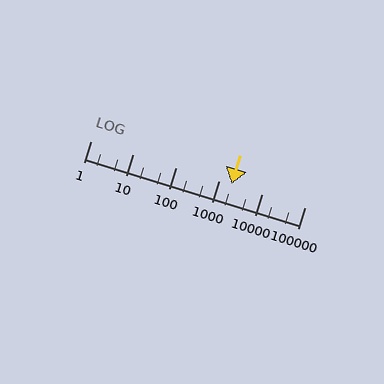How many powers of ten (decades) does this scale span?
The scale spans 5 decades, from 1 to 100000.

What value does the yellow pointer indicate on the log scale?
The pointer indicates approximately 2000.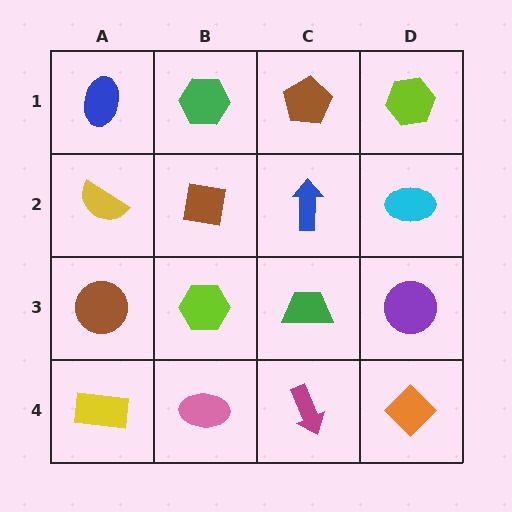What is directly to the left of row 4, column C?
A pink ellipse.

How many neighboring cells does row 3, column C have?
4.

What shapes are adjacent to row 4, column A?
A brown circle (row 3, column A), a pink ellipse (row 4, column B).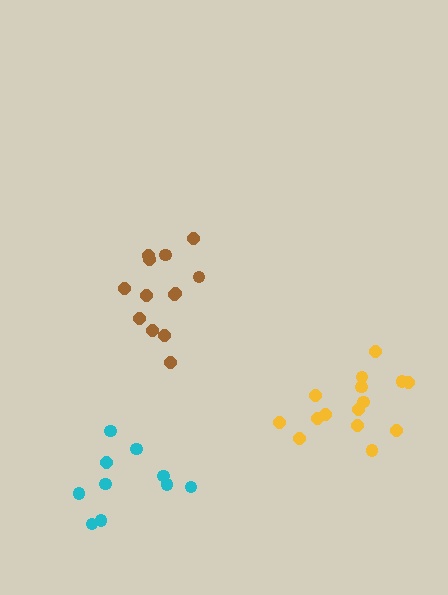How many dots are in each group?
Group 1: 13 dots, Group 2: 10 dots, Group 3: 15 dots (38 total).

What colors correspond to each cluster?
The clusters are colored: brown, cyan, yellow.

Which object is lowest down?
The cyan cluster is bottommost.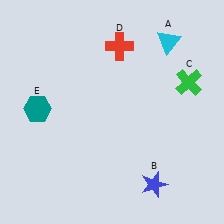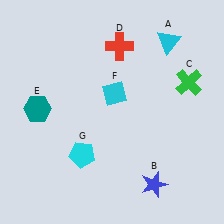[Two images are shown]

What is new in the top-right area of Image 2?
A cyan diamond (F) was added in the top-right area of Image 2.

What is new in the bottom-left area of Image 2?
A cyan pentagon (G) was added in the bottom-left area of Image 2.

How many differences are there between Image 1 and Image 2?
There are 2 differences between the two images.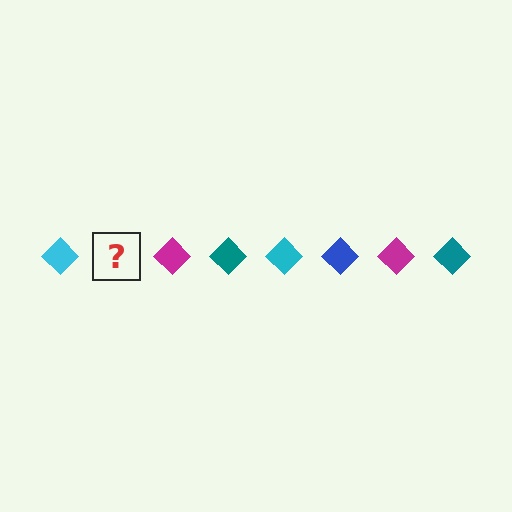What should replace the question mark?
The question mark should be replaced with a blue diamond.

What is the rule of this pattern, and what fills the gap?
The rule is that the pattern cycles through cyan, blue, magenta, teal diamonds. The gap should be filled with a blue diamond.